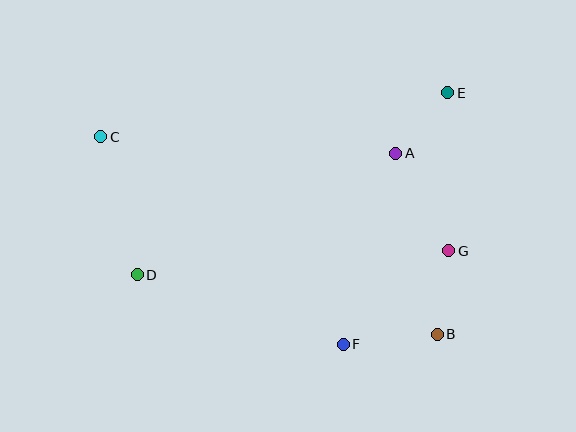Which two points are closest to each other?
Points A and E are closest to each other.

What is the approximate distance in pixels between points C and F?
The distance between C and F is approximately 319 pixels.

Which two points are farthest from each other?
Points B and C are farthest from each other.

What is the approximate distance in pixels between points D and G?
The distance between D and G is approximately 312 pixels.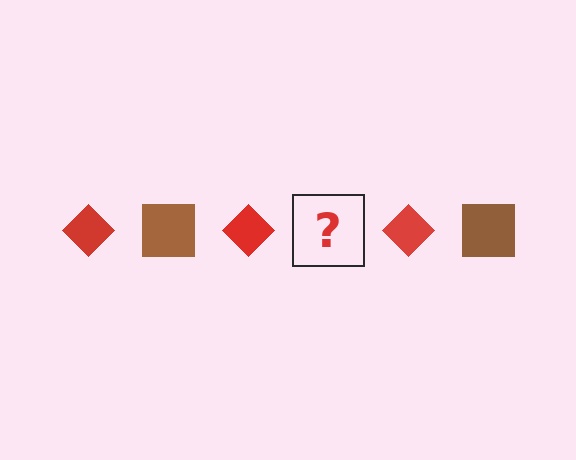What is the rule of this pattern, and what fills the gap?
The rule is that the pattern alternates between red diamond and brown square. The gap should be filled with a brown square.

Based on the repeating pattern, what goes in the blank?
The blank should be a brown square.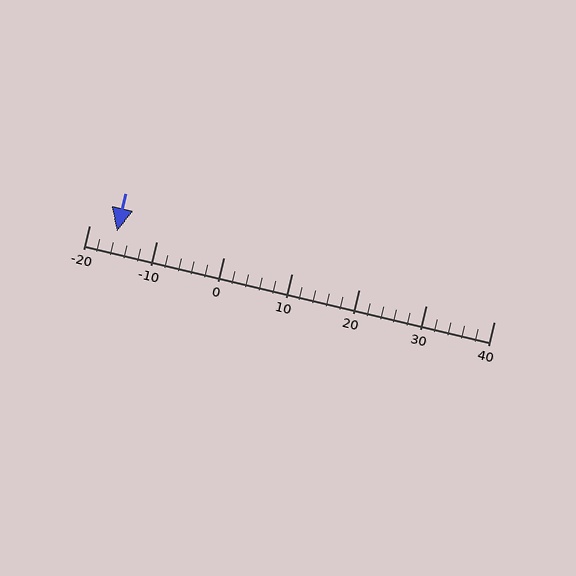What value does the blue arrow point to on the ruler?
The blue arrow points to approximately -16.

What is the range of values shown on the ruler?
The ruler shows values from -20 to 40.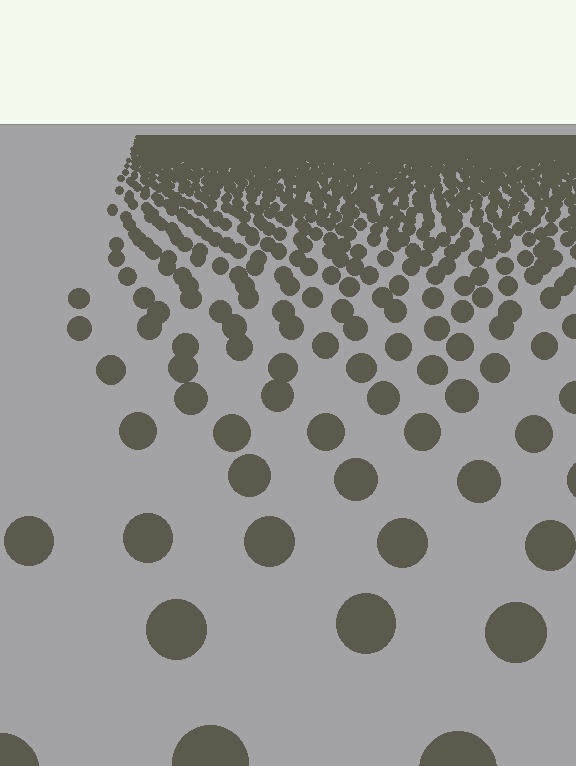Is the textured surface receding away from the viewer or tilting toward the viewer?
The surface is receding away from the viewer. Texture elements get smaller and denser toward the top.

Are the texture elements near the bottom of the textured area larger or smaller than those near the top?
Larger. Near the bottom, elements are closer to the viewer and appear at a bigger on-screen size.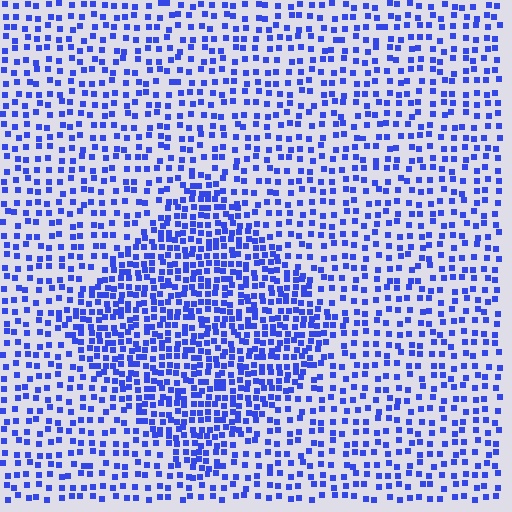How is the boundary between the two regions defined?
The boundary is defined by a change in element density (approximately 1.9x ratio). All elements are the same color, size, and shape.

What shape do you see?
I see a diamond.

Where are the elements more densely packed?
The elements are more densely packed inside the diamond boundary.